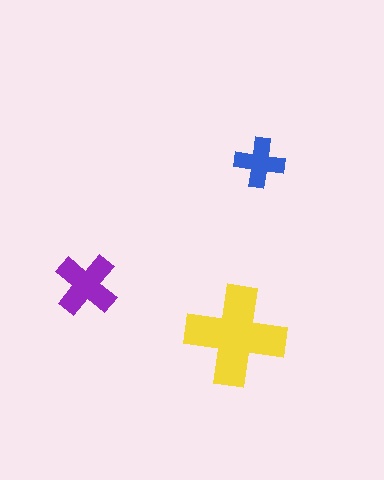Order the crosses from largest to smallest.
the yellow one, the purple one, the blue one.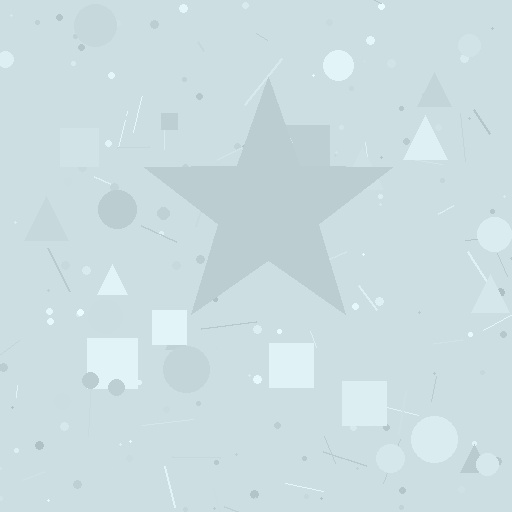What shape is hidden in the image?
A star is hidden in the image.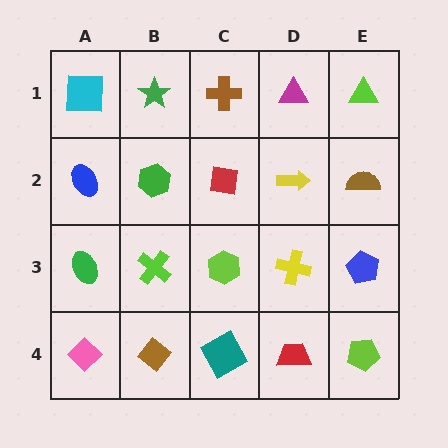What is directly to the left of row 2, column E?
A yellow arrow.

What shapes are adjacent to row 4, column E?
A blue pentagon (row 3, column E), a red trapezoid (row 4, column D).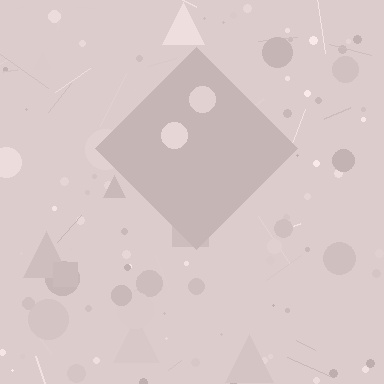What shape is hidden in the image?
A diamond is hidden in the image.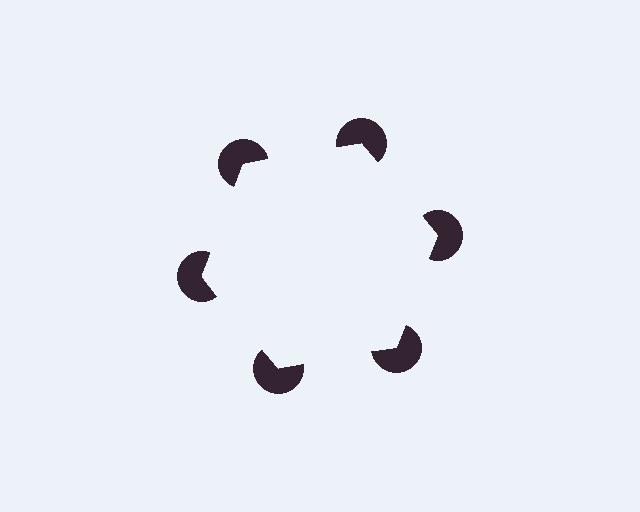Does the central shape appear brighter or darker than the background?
It typically appears slightly brighter than the background, even though no actual brightness change is drawn.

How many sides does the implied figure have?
6 sides.